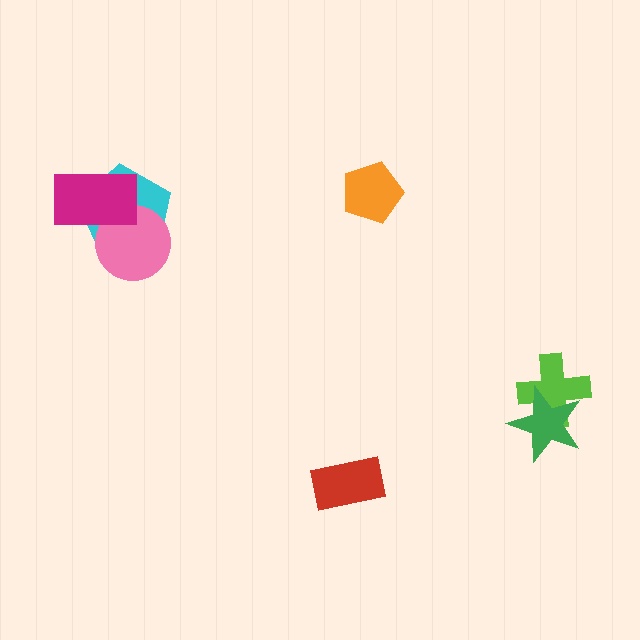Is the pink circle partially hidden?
Yes, it is partially covered by another shape.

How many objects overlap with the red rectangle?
0 objects overlap with the red rectangle.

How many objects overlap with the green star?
1 object overlaps with the green star.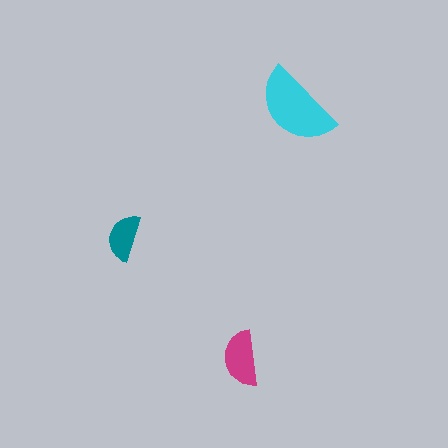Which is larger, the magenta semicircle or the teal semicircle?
The magenta one.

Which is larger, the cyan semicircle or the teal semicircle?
The cyan one.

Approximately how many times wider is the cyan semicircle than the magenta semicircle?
About 1.5 times wider.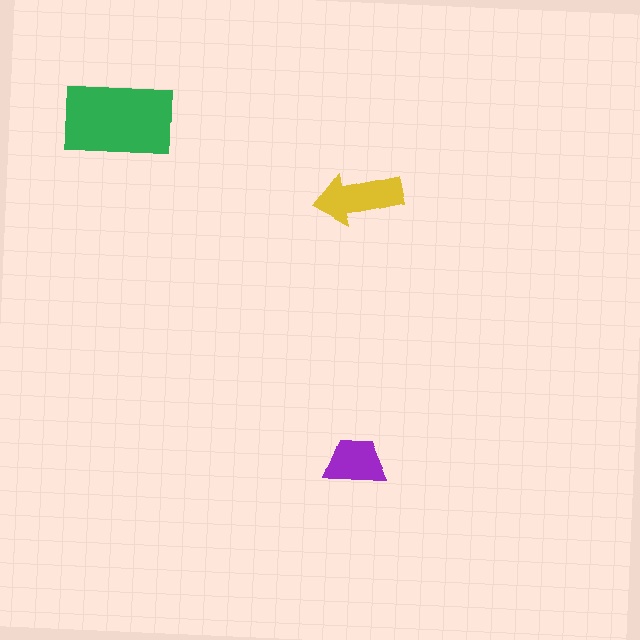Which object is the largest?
The green rectangle.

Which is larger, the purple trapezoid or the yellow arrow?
The yellow arrow.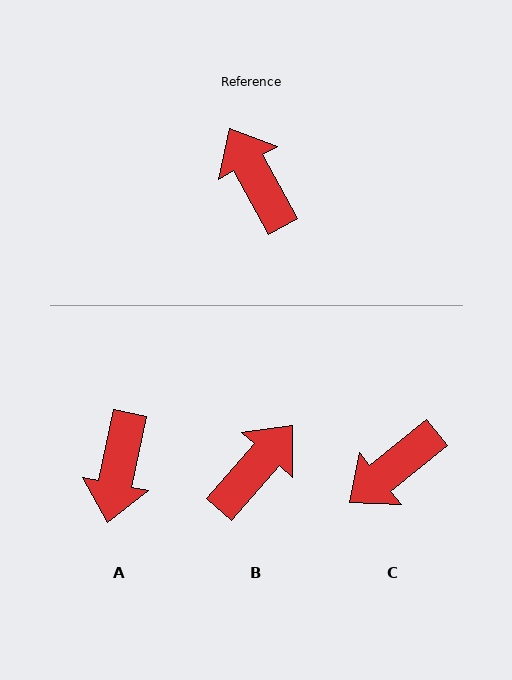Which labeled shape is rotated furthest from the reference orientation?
A, about 140 degrees away.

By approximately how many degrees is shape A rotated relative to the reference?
Approximately 140 degrees counter-clockwise.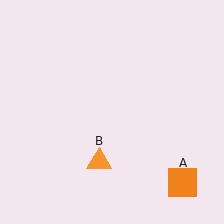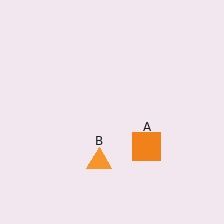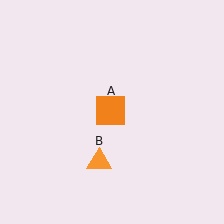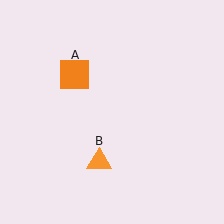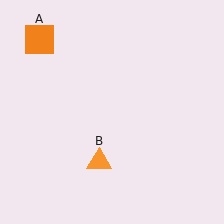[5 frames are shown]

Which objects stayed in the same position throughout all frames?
Orange triangle (object B) remained stationary.